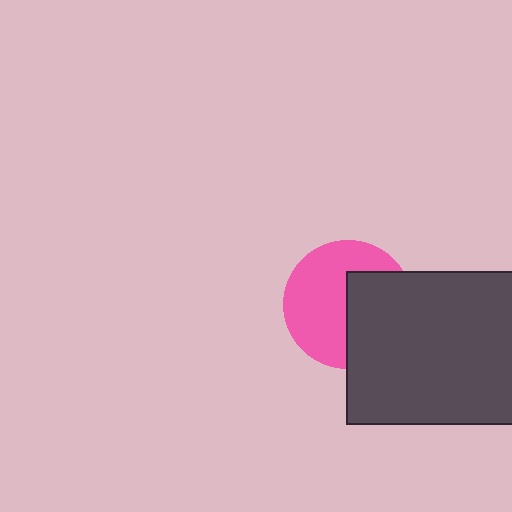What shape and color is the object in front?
The object in front is a dark gray rectangle.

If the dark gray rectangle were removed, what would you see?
You would see the complete pink circle.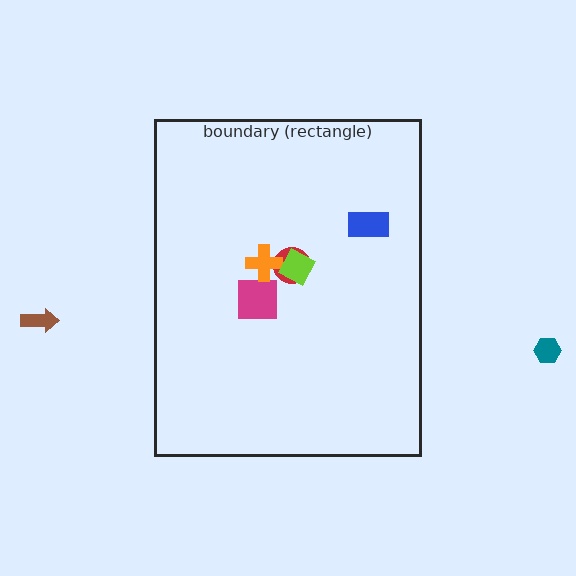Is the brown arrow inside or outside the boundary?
Outside.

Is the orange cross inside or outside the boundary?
Inside.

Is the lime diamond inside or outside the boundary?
Inside.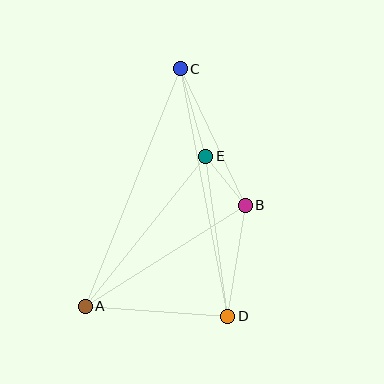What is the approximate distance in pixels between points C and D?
The distance between C and D is approximately 252 pixels.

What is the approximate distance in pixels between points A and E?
The distance between A and E is approximately 193 pixels.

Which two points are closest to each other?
Points B and E are closest to each other.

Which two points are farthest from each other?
Points A and C are farthest from each other.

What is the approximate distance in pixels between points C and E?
The distance between C and E is approximately 91 pixels.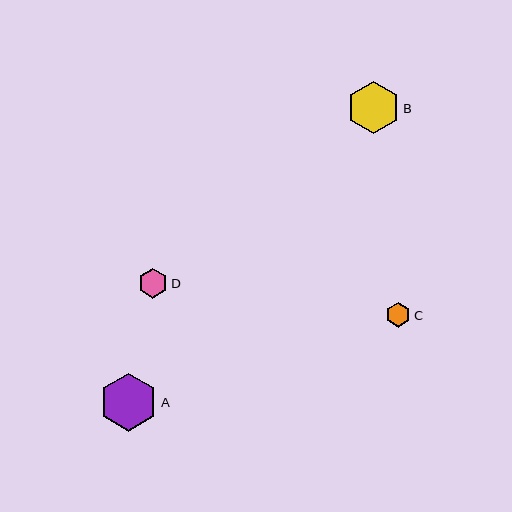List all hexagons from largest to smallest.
From largest to smallest: A, B, D, C.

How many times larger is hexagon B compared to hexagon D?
Hexagon B is approximately 1.8 times the size of hexagon D.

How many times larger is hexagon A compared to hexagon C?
Hexagon A is approximately 2.3 times the size of hexagon C.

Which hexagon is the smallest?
Hexagon C is the smallest with a size of approximately 25 pixels.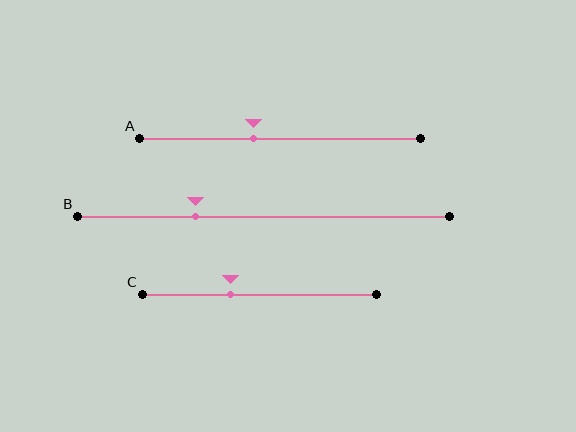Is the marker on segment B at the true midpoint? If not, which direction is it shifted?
No, the marker on segment B is shifted to the left by about 18% of the segment length.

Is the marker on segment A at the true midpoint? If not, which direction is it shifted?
No, the marker on segment A is shifted to the left by about 10% of the segment length.